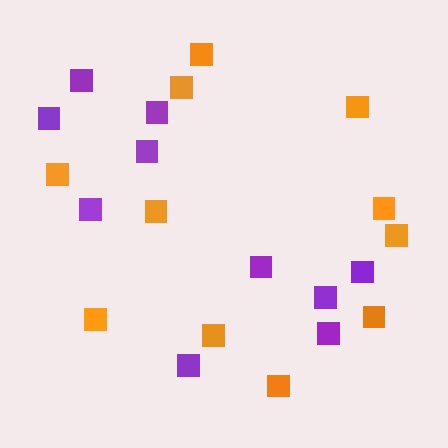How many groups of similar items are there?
There are 2 groups: one group of orange squares (11) and one group of purple squares (10).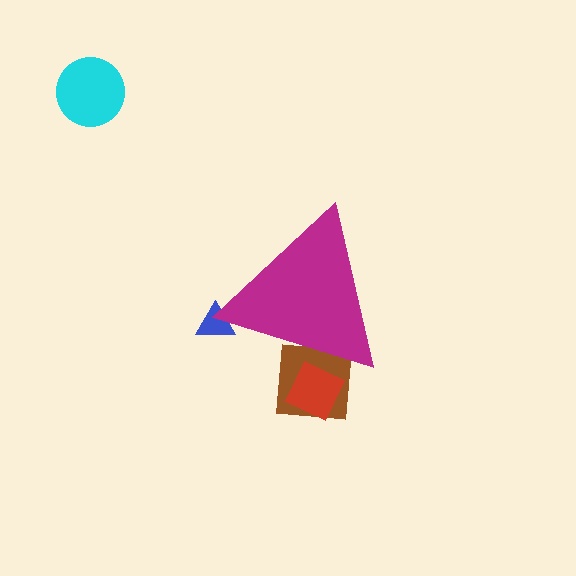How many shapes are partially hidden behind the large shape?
3 shapes are partially hidden.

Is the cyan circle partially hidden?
No, the cyan circle is fully visible.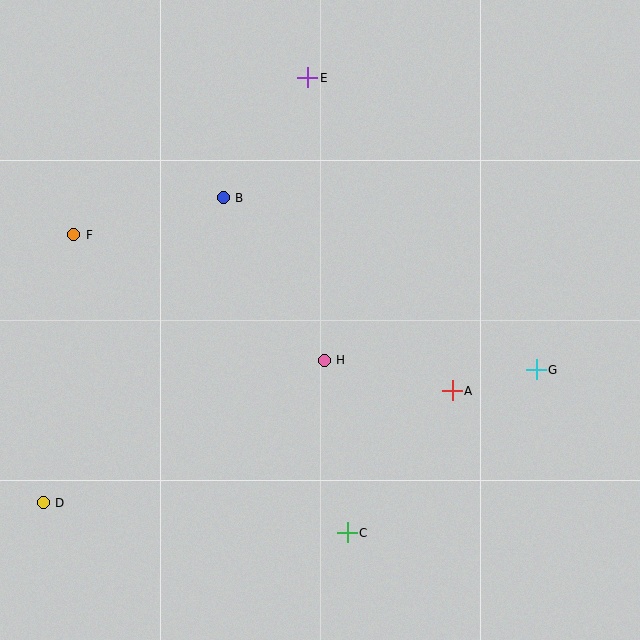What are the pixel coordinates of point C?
Point C is at (347, 533).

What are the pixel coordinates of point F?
Point F is at (74, 235).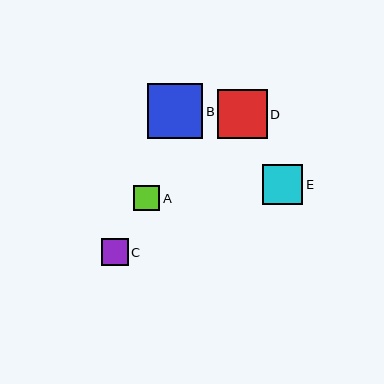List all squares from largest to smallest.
From largest to smallest: B, D, E, C, A.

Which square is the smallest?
Square A is the smallest with a size of approximately 26 pixels.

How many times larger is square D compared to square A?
Square D is approximately 1.9 times the size of square A.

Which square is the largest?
Square B is the largest with a size of approximately 55 pixels.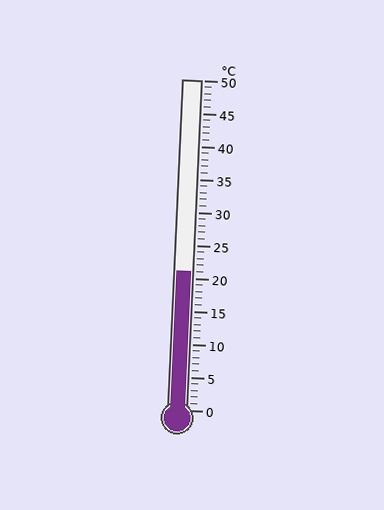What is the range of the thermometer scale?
The thermometer scale ranges from 0°C to 50°C.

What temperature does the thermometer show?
The thermometer shows approximately 21°C.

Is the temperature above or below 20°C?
The temperature is above 20°C.